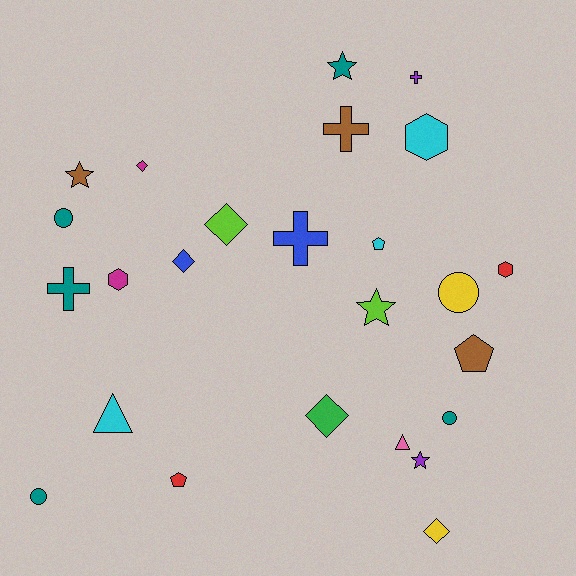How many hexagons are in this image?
There are 3 hexagons.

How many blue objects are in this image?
There are 2 blue objects.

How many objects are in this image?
There are 25 objects.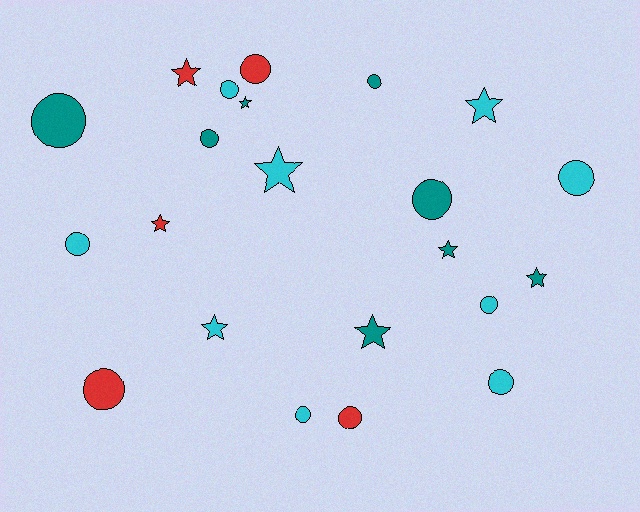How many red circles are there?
There are 3 red circles.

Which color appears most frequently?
Cyan, with 9 objects.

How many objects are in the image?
There are 22 objects.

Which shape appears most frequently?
Circle, with 13 objects.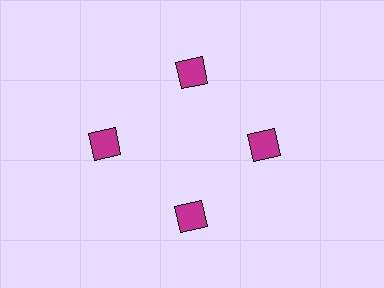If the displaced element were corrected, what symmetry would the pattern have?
It would have 4-fold rotational symmetry — the pattern would map onto itself every 90 degrees.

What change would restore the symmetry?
The symmetry would be restored by moving it inward, back onto the ring so that all 4 squares sit at equal angles and equal distance from the center.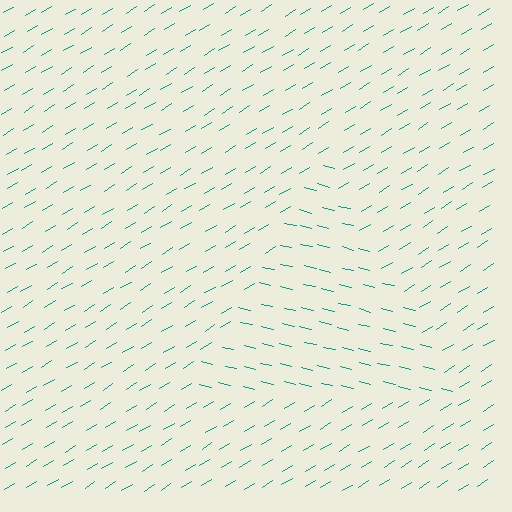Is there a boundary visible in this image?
Yes, there is a texture boundary formed by a change in line orientation.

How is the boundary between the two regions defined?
The boundary is defined purely by a change in line orientation (approximately 45 degrees difference). All lines are the same color and thickness.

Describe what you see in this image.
The image is filled with small teal line segments. A triangle region in the image has lines oriented differently from the surrounding lines, creating a visible texture boundary.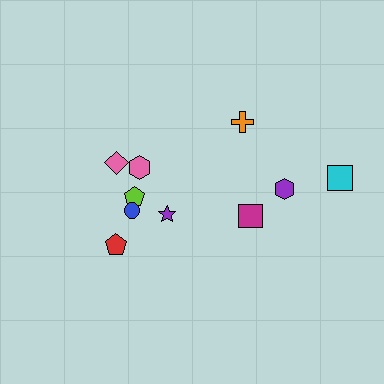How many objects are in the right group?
There are 4 objects.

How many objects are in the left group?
There are 6 objects.